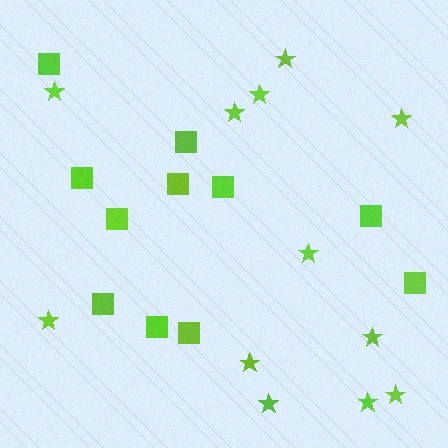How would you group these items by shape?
There are 2 groups: one group of stars (12) and one group of squares (11).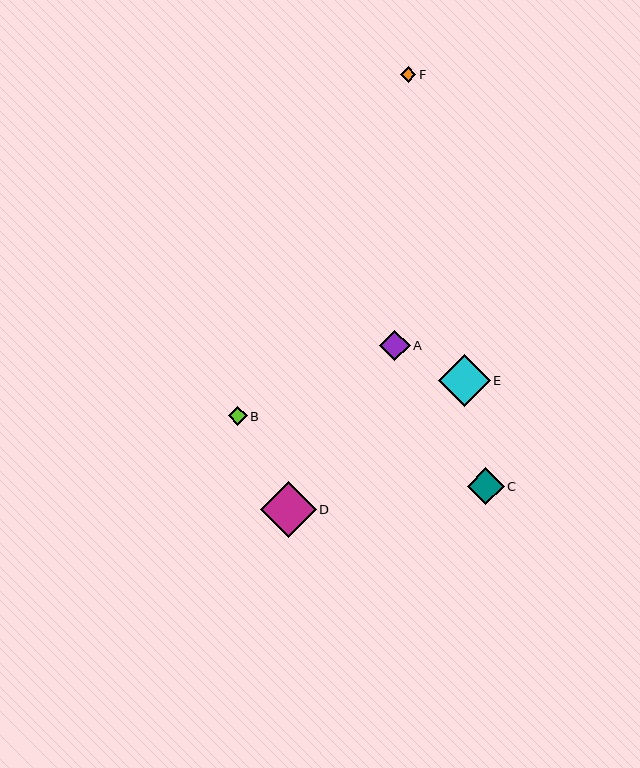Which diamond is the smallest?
Diamond F is the smallest with a size of approximately 15 pixels.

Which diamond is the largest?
Diamond D is the largest with a size of approximately 56 pixels.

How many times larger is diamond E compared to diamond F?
Diamond E is approximately 3.4 times the size of diamond F.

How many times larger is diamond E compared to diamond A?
Diamond E is approximately 1.7 times the size of diamond A.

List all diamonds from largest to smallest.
From largest to smallest: D, E, C, A, B, F.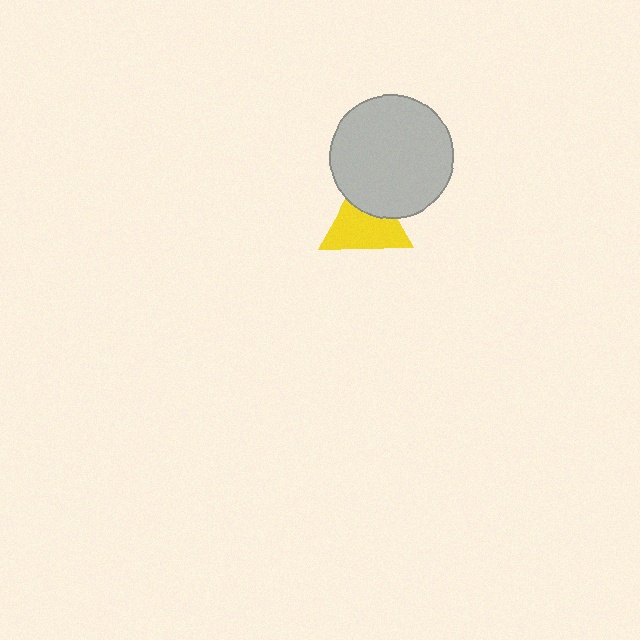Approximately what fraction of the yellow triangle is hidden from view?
Roughly 33% of the yellow triangle is hidden behind the light gray circle.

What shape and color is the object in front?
The object in front is a light gray circle.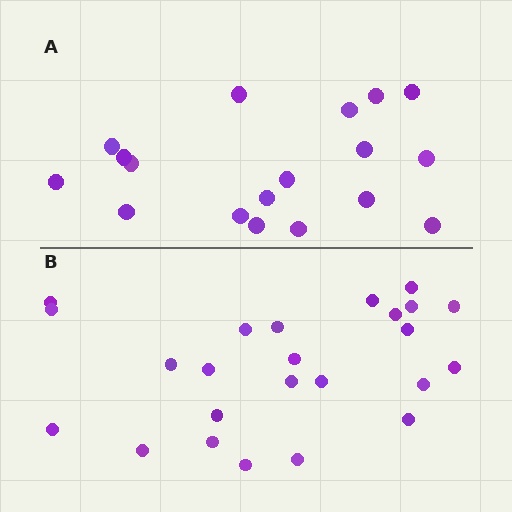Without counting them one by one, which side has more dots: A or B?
Region B (the bottom region) has more dots.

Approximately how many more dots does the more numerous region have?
Region B has about 6 more dots than region A.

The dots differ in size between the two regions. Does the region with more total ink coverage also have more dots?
No. Region A has more total ink coverage because its dots are larger, but region B actually contains more individual dots. Total area can be misleading — the number of items is what matters here.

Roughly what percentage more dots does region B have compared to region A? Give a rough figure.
About 35% more.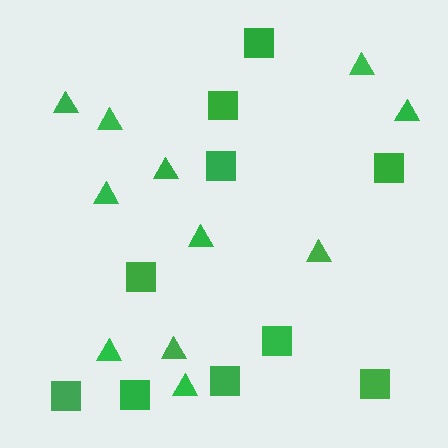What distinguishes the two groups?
There are 2 groups: one group of squares (10) and one group of triangles (11).